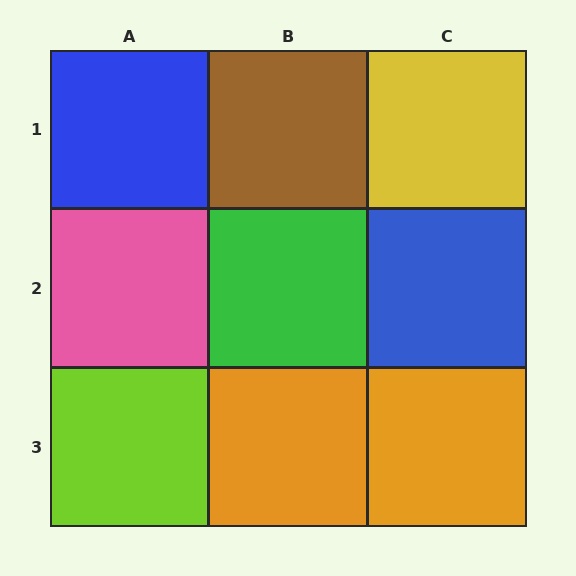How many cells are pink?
1 cell is pink.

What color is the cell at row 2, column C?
Blue.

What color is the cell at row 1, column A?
Blue.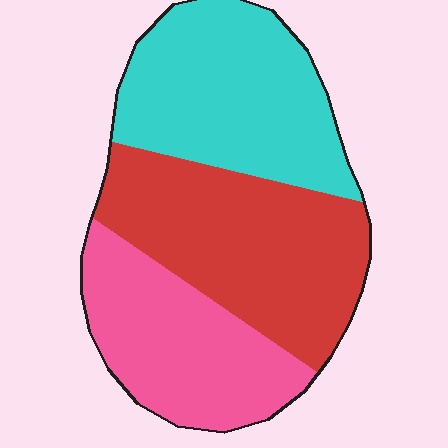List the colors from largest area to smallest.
From largest to smallest: red, cyan, pink.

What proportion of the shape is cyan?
Cyan takes up about one third (1/3) of the shape.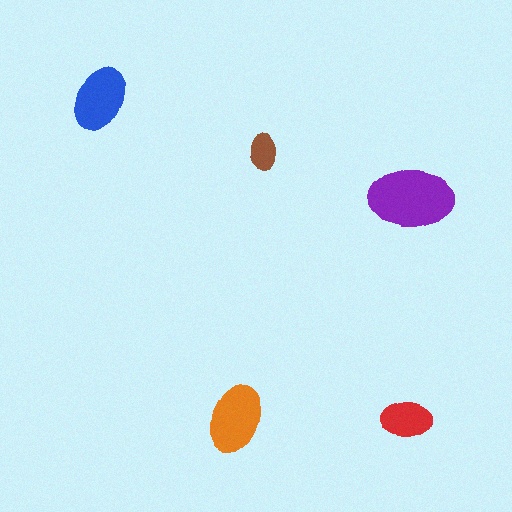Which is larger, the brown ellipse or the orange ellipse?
The orange one.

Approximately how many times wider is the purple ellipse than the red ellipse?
About 1.5 times wider.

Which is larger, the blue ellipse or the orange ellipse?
The orange one.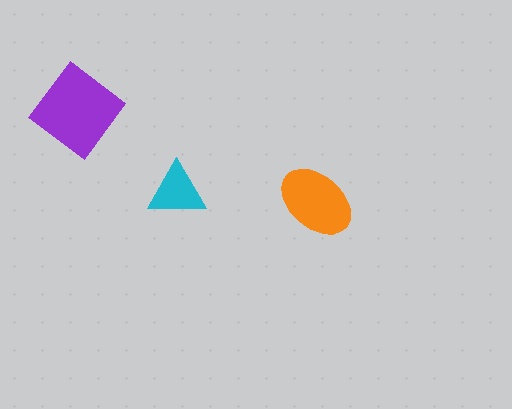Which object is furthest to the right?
The orange ellipse is rightmost.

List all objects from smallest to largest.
The cyan triangle, the orange ellipse, the purple diamond.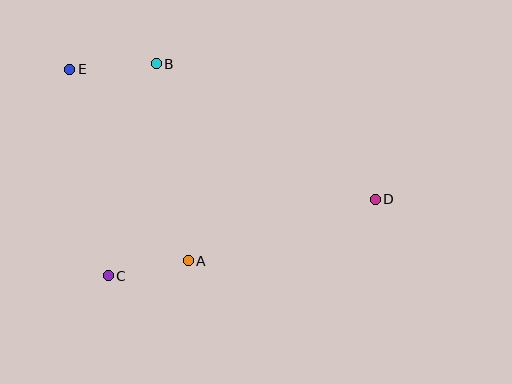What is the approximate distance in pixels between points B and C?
The distance between B and C is approximately 218 pixels.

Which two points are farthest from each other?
Points D and E are farthest from each other.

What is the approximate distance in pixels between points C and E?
The distance between C and E is approximately 210 pixels.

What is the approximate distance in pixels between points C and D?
The distance between C and D is approximately 278 pixels.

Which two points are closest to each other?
Points A and C are closest to each other.